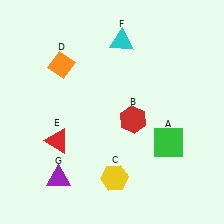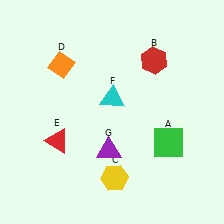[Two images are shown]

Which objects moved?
The objects that moved are: the red hexagon (B), the cyan triangle (F), the purple triangle (G).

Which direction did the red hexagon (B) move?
The red hexagon (B) moved up.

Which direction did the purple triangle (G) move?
The purple triangle (G) moved right.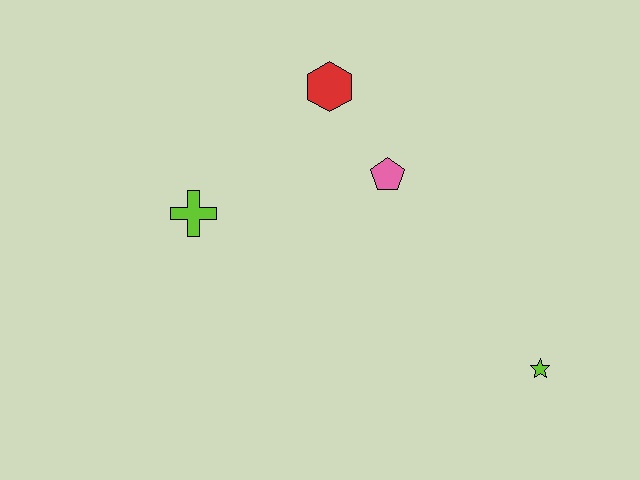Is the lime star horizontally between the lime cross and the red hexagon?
No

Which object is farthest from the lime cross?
The lime star is farthest from the lime cross.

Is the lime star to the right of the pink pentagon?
Yes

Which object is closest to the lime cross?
The red hexagon is closest to the lime cross.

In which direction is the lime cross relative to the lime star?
The lime cross is to the left of the lime star.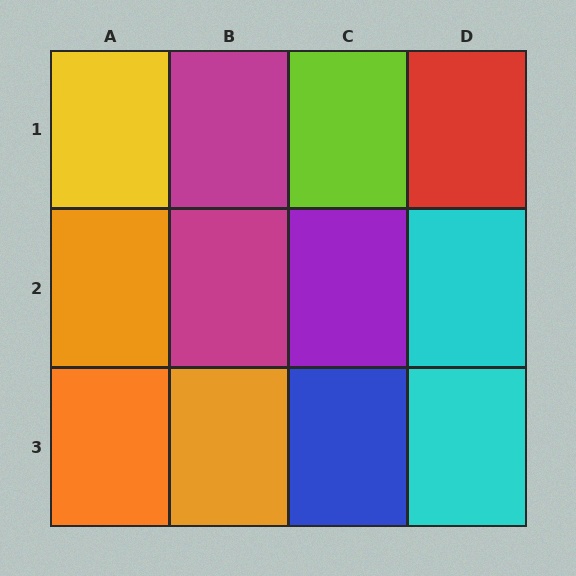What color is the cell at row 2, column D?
Cyan.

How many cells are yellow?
1 cell is yellow.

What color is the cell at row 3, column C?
Blue.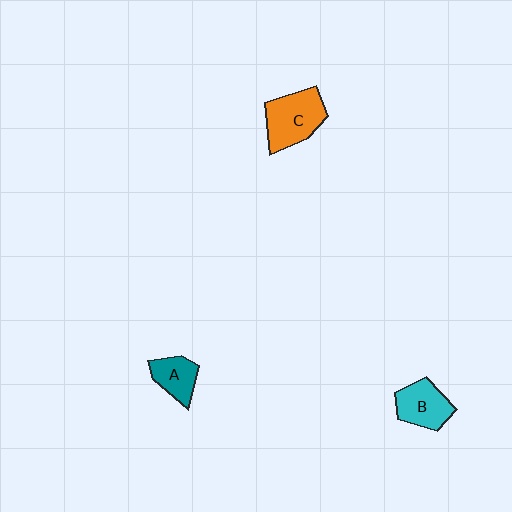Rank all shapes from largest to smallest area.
From largest to smallest: C (orange), B (cyan), A (teal).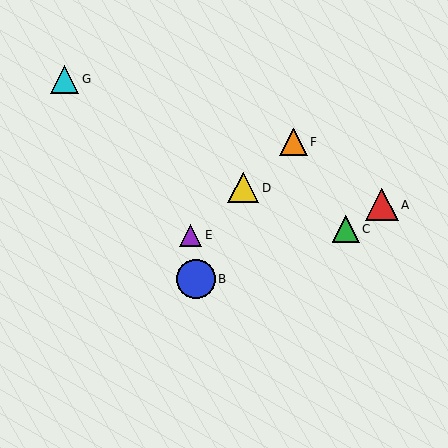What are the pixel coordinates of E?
Object E is at (191, 235).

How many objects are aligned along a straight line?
3 objects (D, E, F) are aligned along a straight line.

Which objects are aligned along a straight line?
Objects D, E, F are aligned along a straight line.